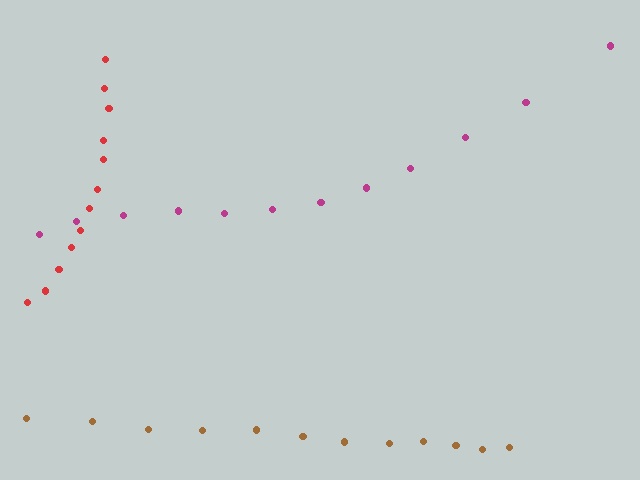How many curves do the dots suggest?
There are 3 distinct paths.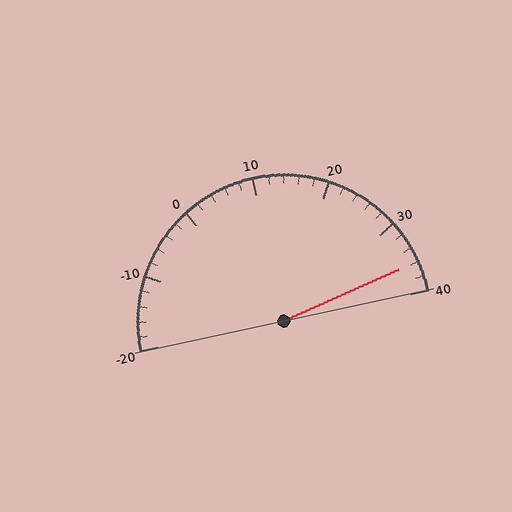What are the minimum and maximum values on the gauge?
The gauge ranges from -20 to 40.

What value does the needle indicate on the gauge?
The needle indicates approximately 36.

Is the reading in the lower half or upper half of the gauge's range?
The reading is in the upper half of the range (-20 to 40).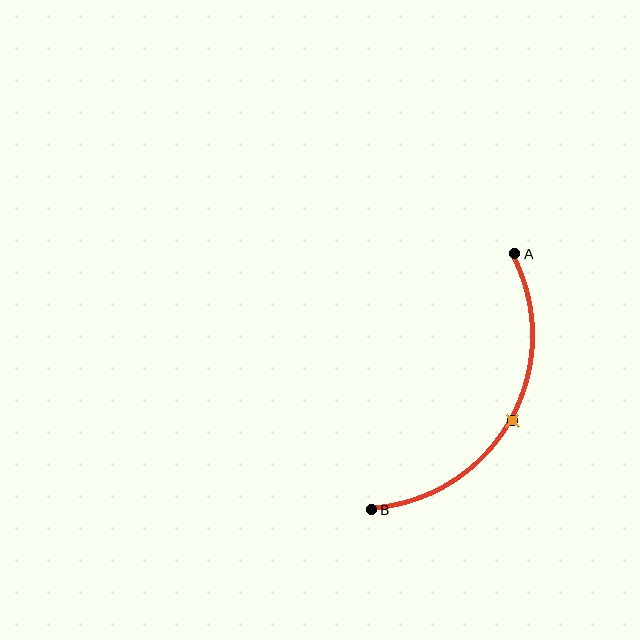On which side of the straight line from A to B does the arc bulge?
The arc bulges to the right of the straight line connecting A and B.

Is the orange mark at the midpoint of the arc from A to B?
Yes. The orange mark lies on the arc at equal arc-length from both A and B — it is the arc midpoint.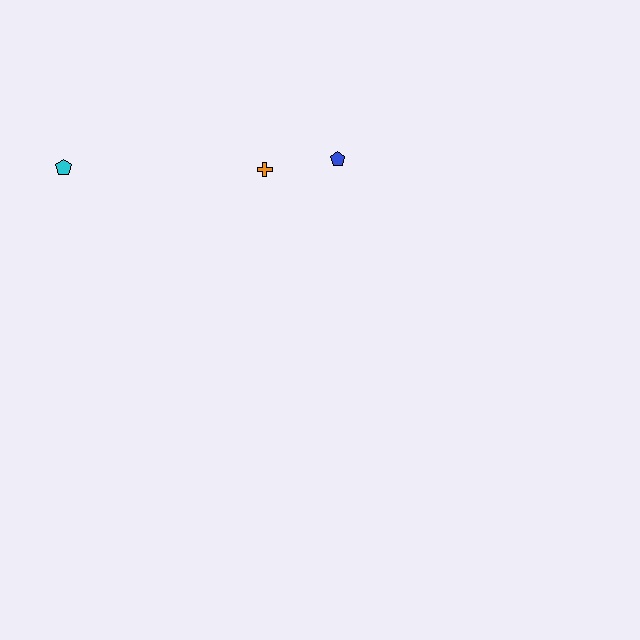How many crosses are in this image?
There is 1 cross.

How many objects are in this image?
There are 3 objects.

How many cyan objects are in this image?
There is 1 cyan object.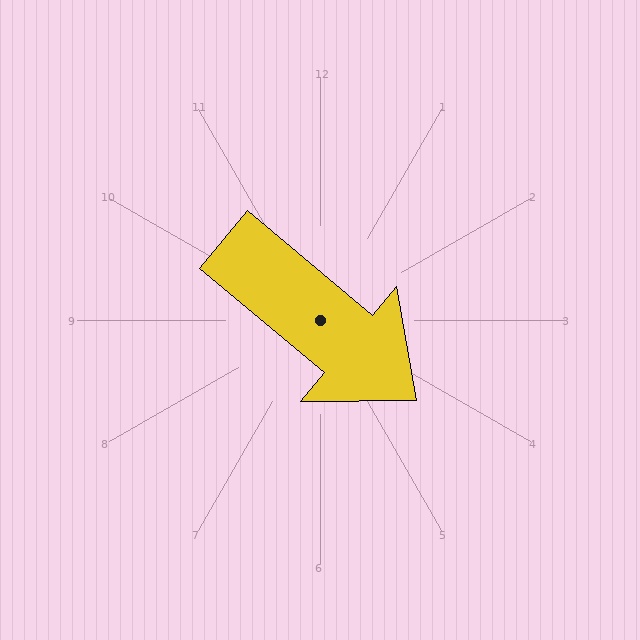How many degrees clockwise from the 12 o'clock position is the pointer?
Approximately 130 degrees.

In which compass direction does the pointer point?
Southeast.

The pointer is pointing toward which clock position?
Roughly 4 o'clock.